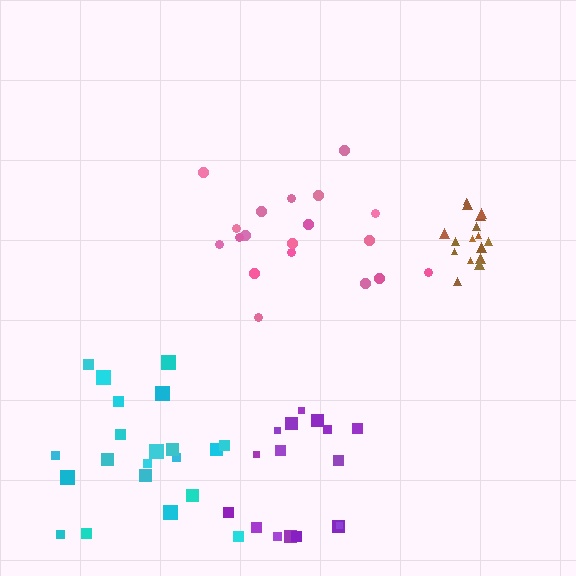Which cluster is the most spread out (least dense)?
Pink.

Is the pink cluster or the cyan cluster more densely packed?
Cyan.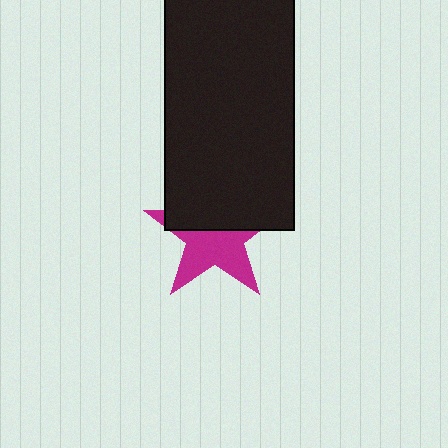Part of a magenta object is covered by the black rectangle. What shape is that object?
It is a star.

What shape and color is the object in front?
The object in front is a black rectangle.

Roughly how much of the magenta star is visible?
About half of it is visible (roughly 51%).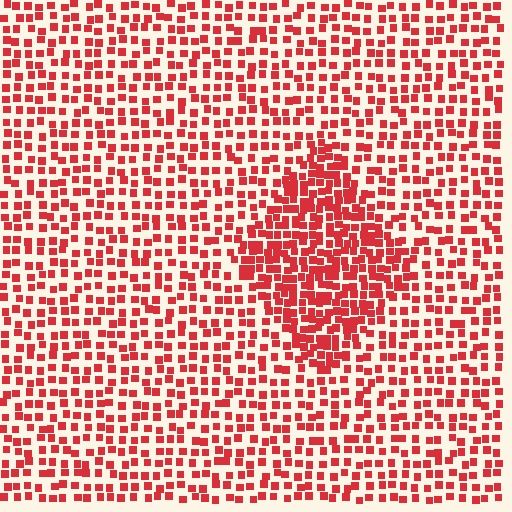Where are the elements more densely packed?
The elements are more densely packed inside the diamond boundary.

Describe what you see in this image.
The image contains small red elements arranged at two different densities. A diamond-shaped region is visible where the elements are more densely packed than the surrounding area.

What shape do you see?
I see a diamond.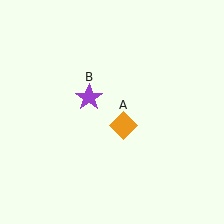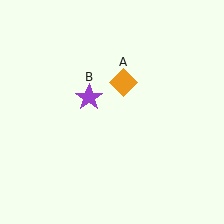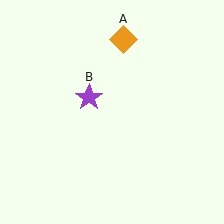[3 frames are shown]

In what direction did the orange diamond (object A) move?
The orange diamond (object A) moved up.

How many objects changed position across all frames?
1 object changed position: orange diamond (object A).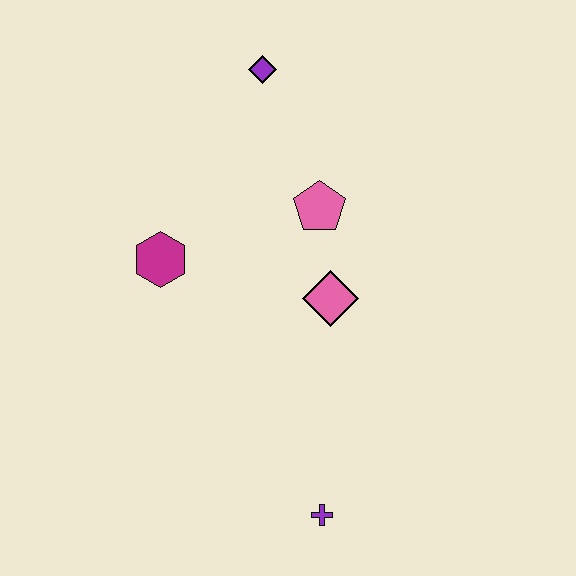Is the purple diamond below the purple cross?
No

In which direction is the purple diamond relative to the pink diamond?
The purple diamond is above the pink diamond.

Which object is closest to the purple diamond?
The pink pentagon is closest to the purple diamond.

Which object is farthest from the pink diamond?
The purple diamond is farthest from the pink diamond.